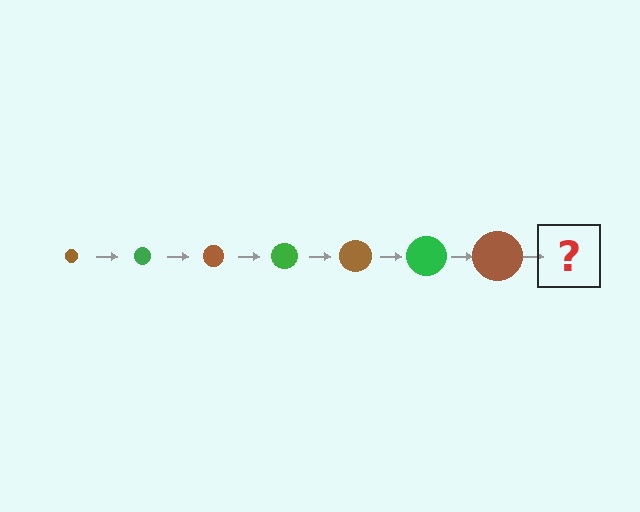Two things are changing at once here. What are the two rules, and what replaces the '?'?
The two rules are that the circle grows larger each step and the color cycles through brown and green. The '?' should be a green circle, larger than the previous one.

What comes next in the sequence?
The next element should be a green circle, larger than the previous one.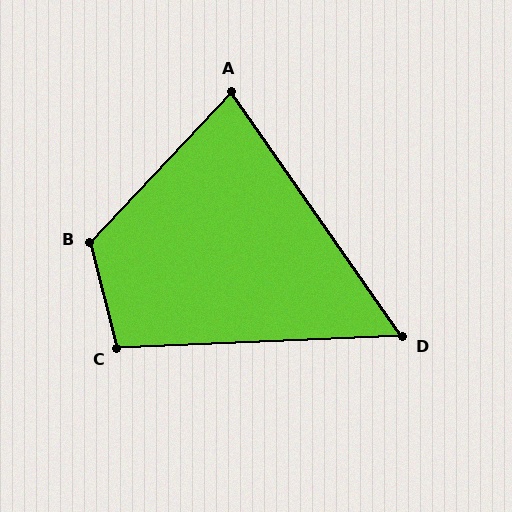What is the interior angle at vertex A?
Approximately 78 degrees (acute).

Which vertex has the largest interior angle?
B, at approximately 122 degrees.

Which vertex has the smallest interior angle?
D, at approximately 58 degrees.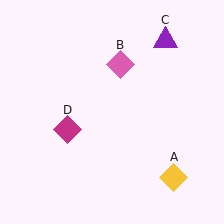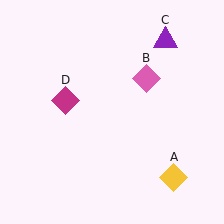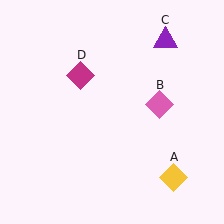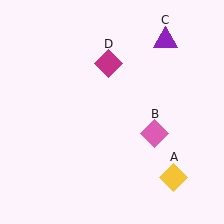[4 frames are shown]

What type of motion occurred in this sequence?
The pink diamond (object B), magenta diamond (object D) rotated clockwise around the center of the scene.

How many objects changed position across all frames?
2 objects changed position: pink diamond (object B), magenta diamond (object D).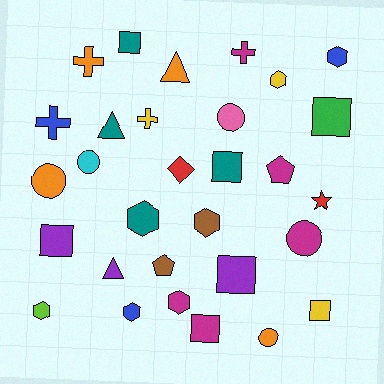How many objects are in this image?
There are 30 objects.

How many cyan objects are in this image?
There is 1 cyan object.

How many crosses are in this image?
There are 4 crosses.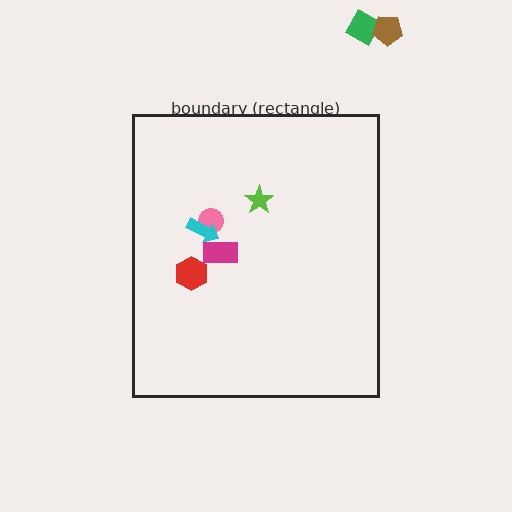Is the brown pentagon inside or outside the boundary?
Outside.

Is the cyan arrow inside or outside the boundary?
Inside.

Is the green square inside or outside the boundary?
Outside.